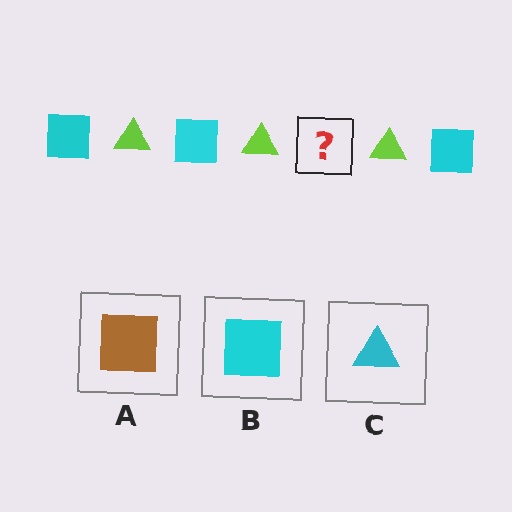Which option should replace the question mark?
Option B.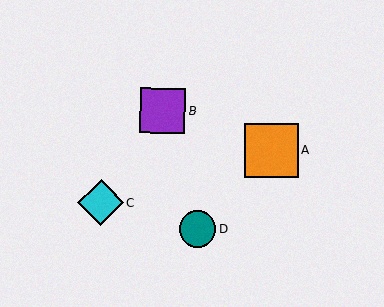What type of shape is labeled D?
Shape D is a teal circle.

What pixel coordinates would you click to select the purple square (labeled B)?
Click at (163, 111) to select the purple square B.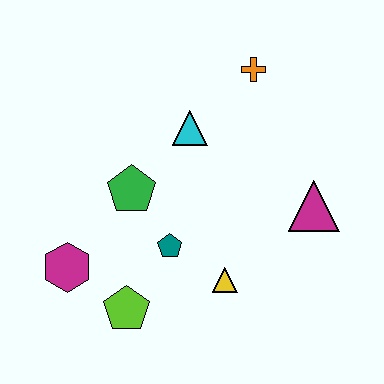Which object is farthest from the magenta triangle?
The magenta hexagon is farthest from the magenta triangle.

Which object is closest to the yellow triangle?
The teal pentagon is closest to the yellow triangle.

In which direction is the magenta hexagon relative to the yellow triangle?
The magenta hexagon is to the left of the yellow triangle.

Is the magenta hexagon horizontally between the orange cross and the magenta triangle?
No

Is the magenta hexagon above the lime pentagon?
Yes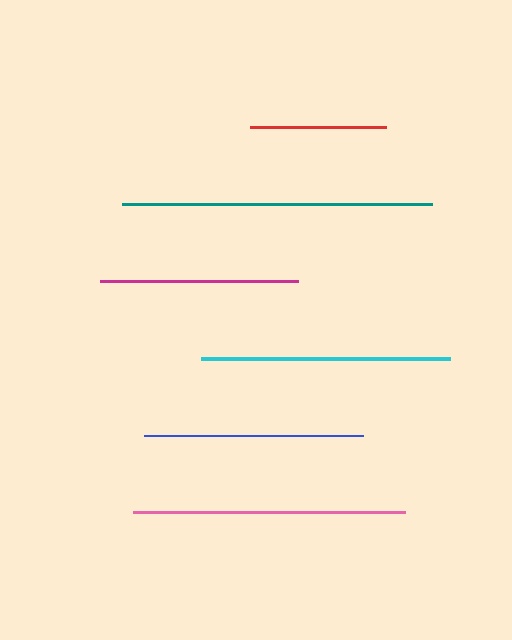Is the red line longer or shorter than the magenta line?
The magenta line is longer than the red line.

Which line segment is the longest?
The teal line is the longest at approximately 310 pixels.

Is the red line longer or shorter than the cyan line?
The cyan line is longer than the red line.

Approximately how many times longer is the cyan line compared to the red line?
The cyan line is approximately 1.8 times the length of the red line.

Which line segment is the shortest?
The red line is the shortest at approximately 136 pixels.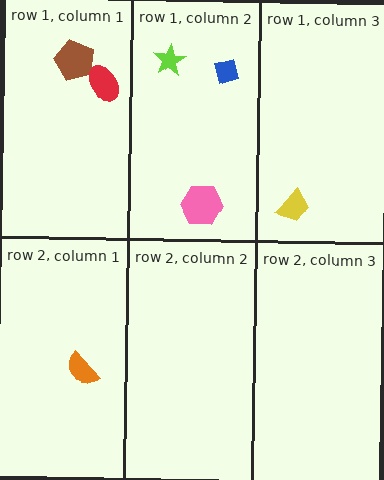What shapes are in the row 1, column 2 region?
The lime star, the blue diamond, the pink hexagon.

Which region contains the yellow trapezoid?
The row 1, column 3 region.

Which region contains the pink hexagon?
The row 1, column 2 region.